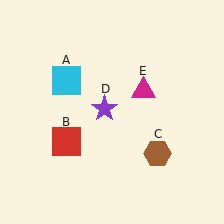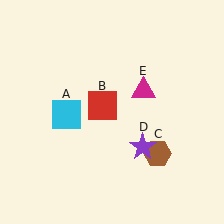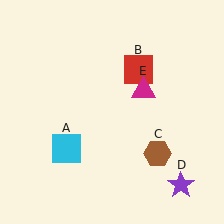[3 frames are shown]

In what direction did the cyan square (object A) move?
The cyan square (object A) moved down.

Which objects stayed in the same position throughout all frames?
Brown hexagon (object C) and magenta triangle (object E) remained stationary.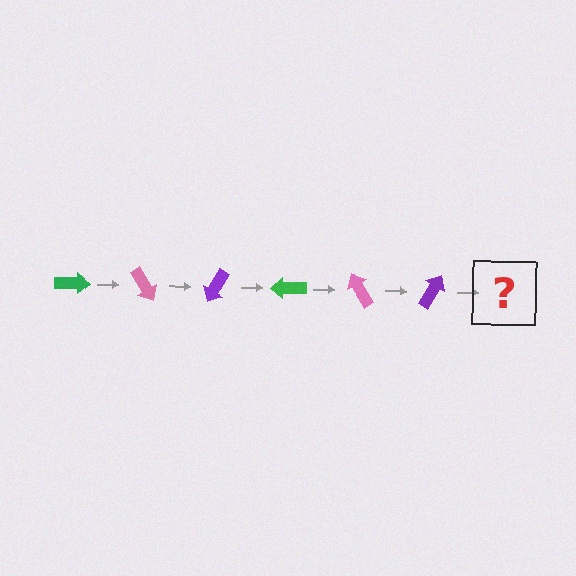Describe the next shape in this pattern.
It should be a green arrow, rotated 360 degrees from the start.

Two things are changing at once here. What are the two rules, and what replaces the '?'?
The two rules are that it rotates 60 degrees each step and the color cycles through green, pink, and purple. The '?' should be a green arrow, rotated 360 degrees from the start.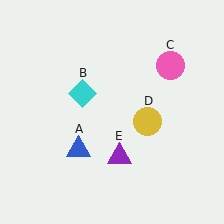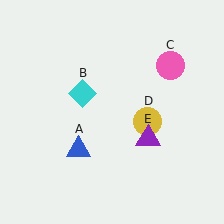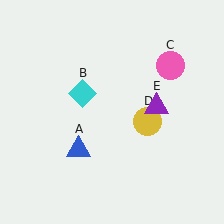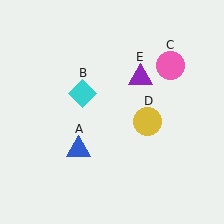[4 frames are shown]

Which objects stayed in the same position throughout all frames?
Blue triangle (object A) and cyan diamond (object B) and pink circle (object C) and yellow circle (object D) remained stationary.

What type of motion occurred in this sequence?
The purple triangle (object E) rotated counterclockwise around the center of the scene.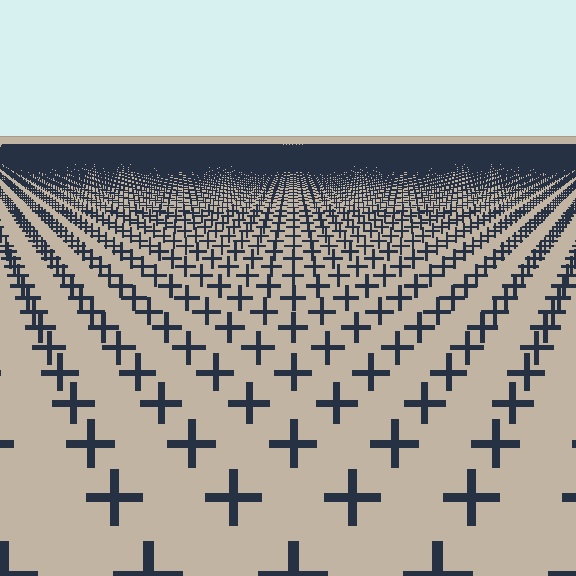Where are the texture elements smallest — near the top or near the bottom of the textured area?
Near the top.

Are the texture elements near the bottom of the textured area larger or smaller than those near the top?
Larger. Near the bottom, elements are closer to the viewer and appear at a bigger on-screen size.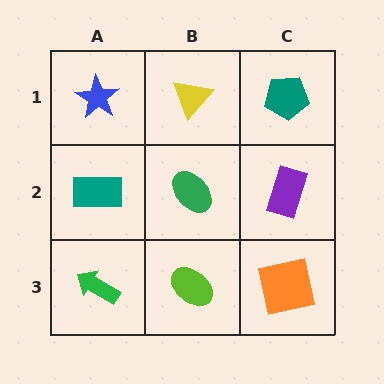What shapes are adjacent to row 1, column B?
A green ellipse (row 2, column B), a blue star (row 1, column A), a teal pentagon (row 1, column C).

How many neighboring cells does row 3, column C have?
2.